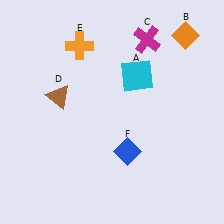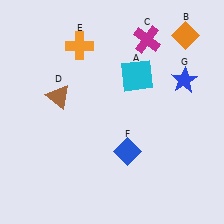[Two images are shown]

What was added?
A blue star (G) was added in Image 2.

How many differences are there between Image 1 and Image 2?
There is 1 difference between the two images.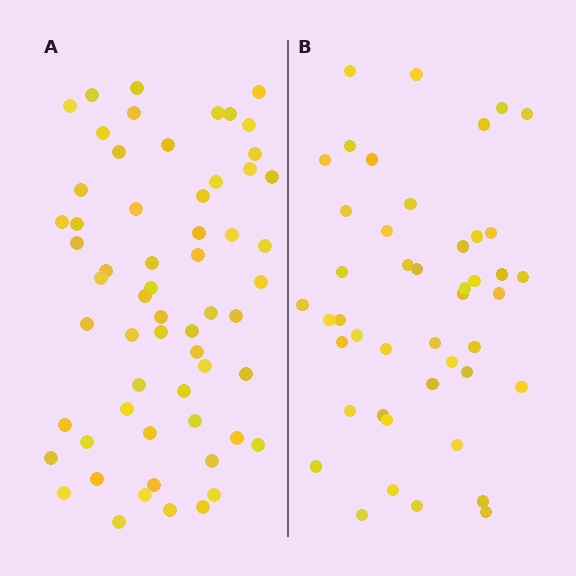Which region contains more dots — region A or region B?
Region A (the left region) has more dots.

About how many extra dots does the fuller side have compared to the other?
Region A has approximately 15 more dots than region B.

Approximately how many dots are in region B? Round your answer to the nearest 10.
About 40 dots. (The exact count is 45, which rounds to 40.)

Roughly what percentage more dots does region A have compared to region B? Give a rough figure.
About 35% more.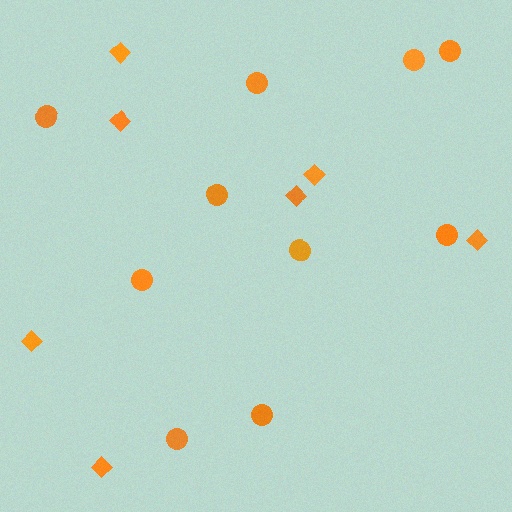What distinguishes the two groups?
There are 2 groups: one group of circles (10) and one group of diamonds (7).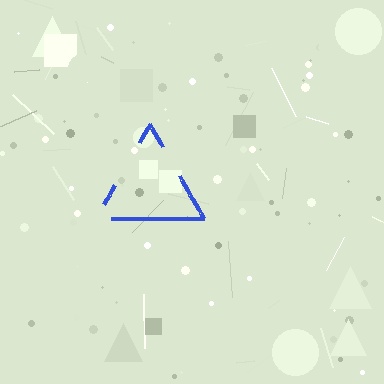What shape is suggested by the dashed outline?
The dashed outline suggests a triangle.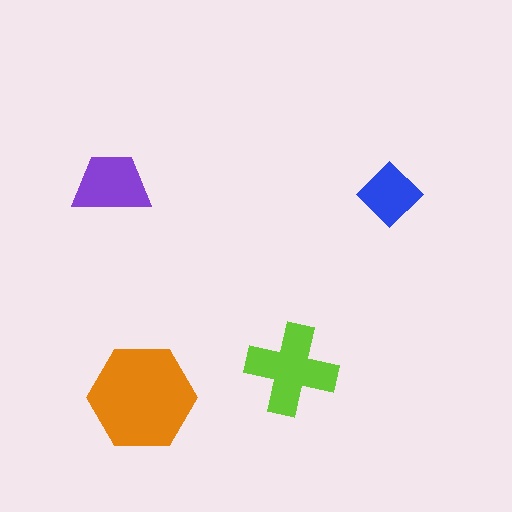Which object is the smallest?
The blue diamond.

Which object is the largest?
The orange hexagon.